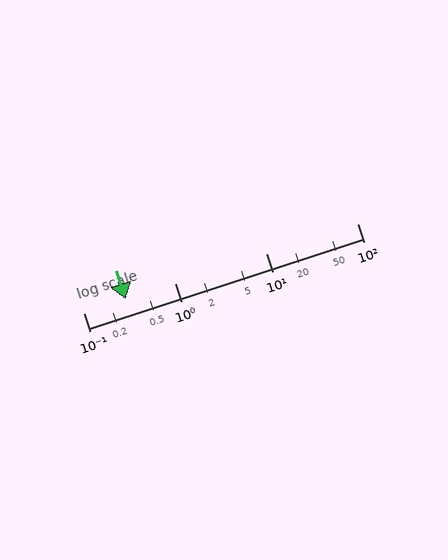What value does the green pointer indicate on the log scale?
The pointer indicates approximately 0.29.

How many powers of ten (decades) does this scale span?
The scale spans 3 decades, from 0.1 to 100.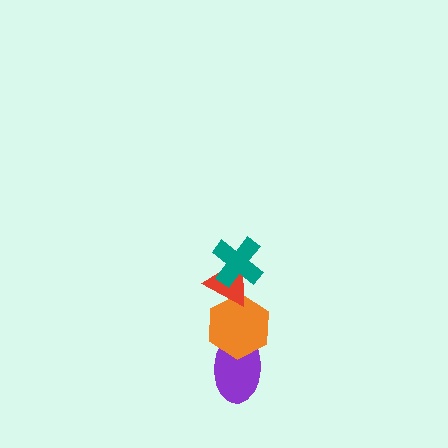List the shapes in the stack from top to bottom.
From top to bottom: the teal cross, the red triangle, the orange hexagon, the purple ellipse.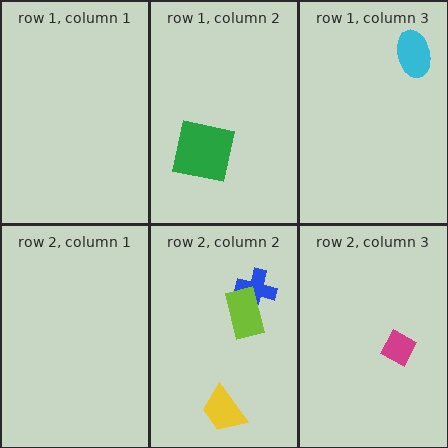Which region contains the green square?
The row 1, column 2 region.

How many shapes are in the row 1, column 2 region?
1.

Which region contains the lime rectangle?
The row 2, column 2 region.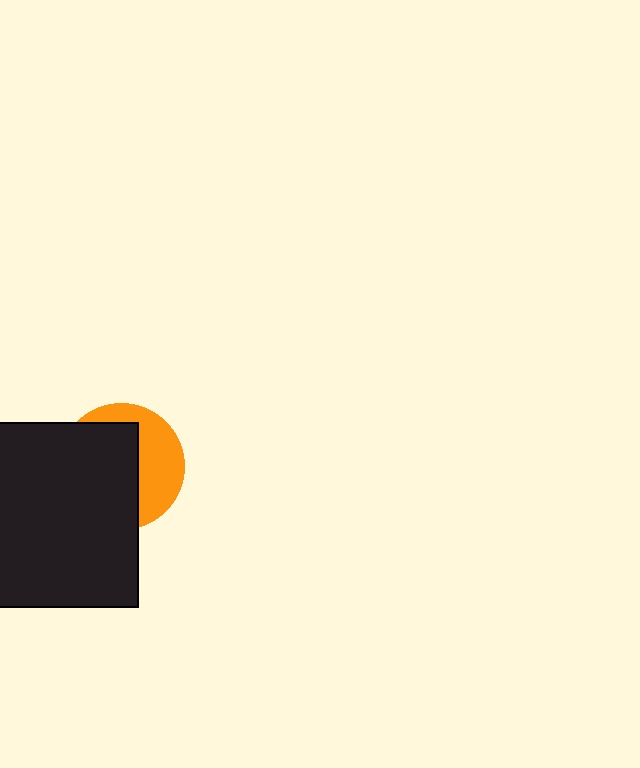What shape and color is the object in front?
The object in front is a black rectangle.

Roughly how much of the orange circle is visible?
A small part of it is visible (roughly 39%).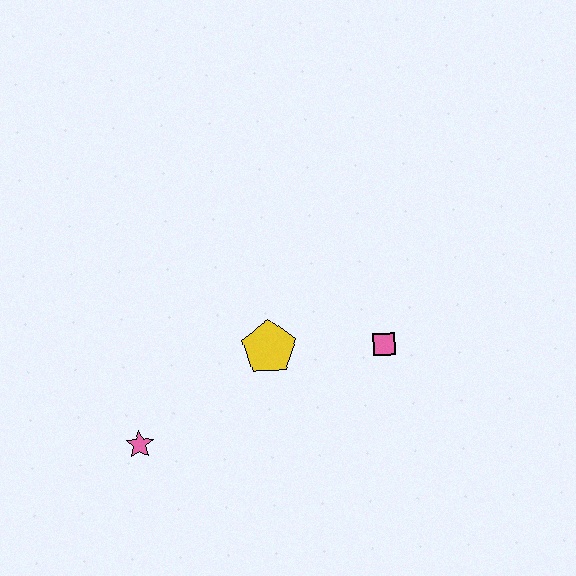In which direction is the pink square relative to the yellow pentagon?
The pink square is to the right of the yellow pentagon.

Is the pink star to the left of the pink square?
Yes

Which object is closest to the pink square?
The yellow pentagon is closest to the pink square.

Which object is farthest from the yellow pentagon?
The pink star is farthest from the yellow pentagon.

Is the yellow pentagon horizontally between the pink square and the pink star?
Yes